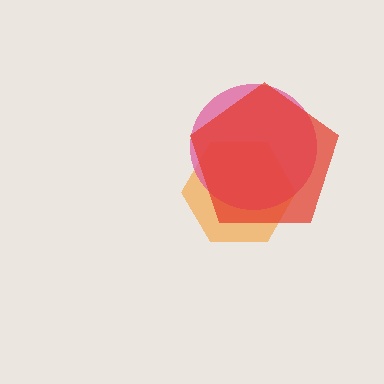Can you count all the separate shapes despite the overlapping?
Yes, there are 3 separate shapes.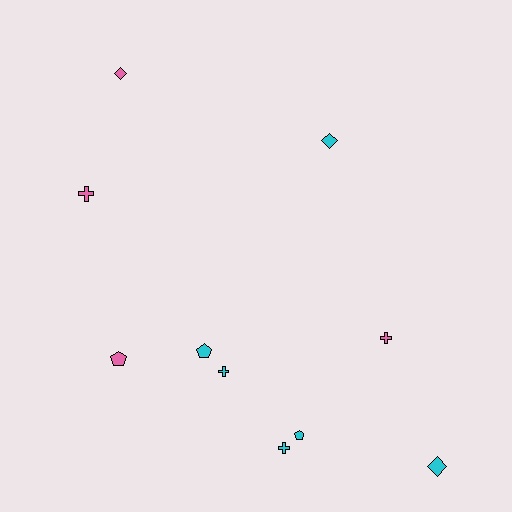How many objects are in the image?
There are 10 objects.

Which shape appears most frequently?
Cross, with 4 objects.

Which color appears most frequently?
Cyan, with 6 objects.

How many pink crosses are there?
There are 2 pink crosses.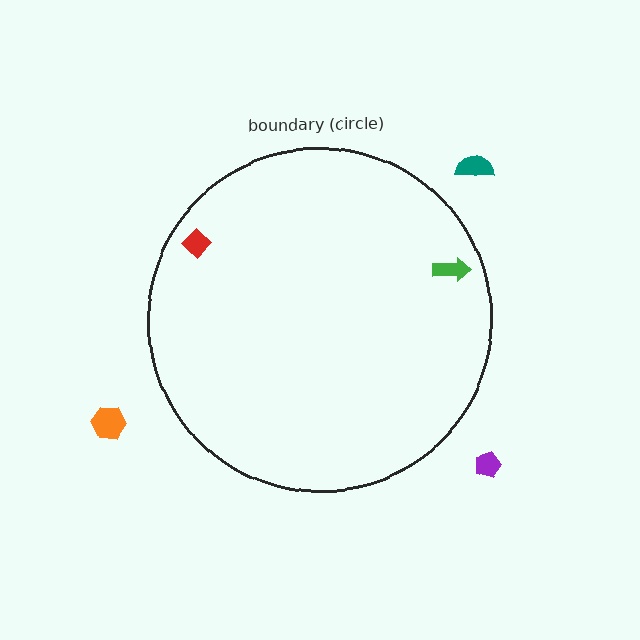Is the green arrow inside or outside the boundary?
Inside.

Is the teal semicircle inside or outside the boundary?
Outside.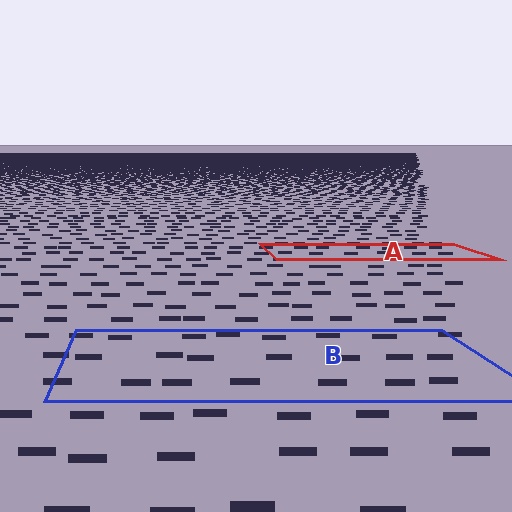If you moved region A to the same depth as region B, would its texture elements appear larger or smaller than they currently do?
They would appear larger. At a closer depth, the same texture elements are projected at a bigger on-screen size.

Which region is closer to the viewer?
Region B is closer. The texture elements there are larger and more spread out.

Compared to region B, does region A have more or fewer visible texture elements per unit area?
Region A has more texture elements per unit area — they are packed more densely because it is farther away.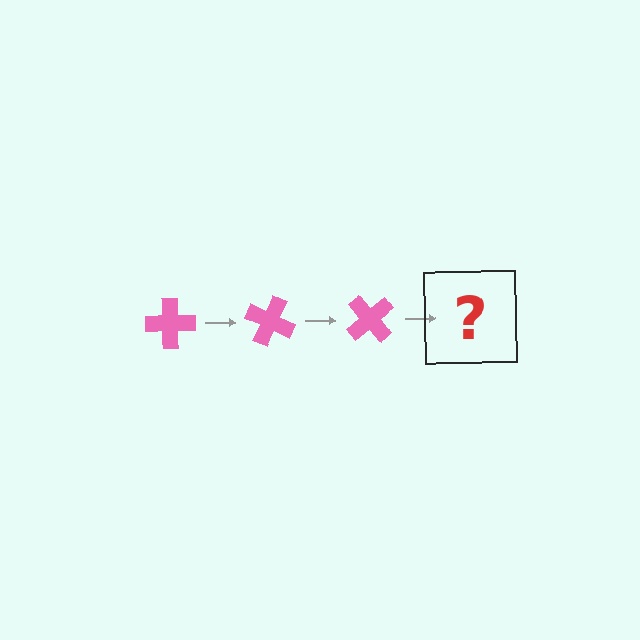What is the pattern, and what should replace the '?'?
The pattern is that the cross rotates 25 degrees each step. The '?' should be a pink cross rotated 75 degrees.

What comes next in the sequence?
The next element should be a pink cross rotated 75 degrees.